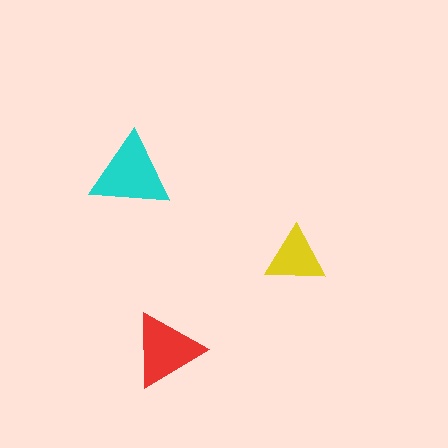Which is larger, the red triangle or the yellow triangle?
The red one.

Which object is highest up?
The cyan triangle is topmost.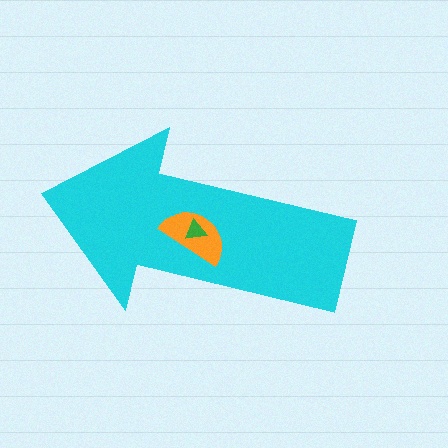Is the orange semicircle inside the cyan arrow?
Yes.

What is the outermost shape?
The cyan arrow.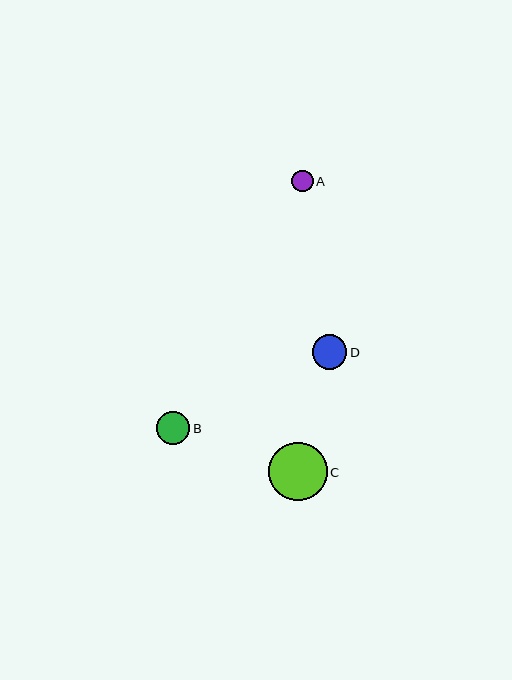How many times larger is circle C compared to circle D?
Circle C is approximately 1.7 times the size of circle D.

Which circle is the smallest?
Circle A is the smallest with a size of approximately 21 pixels.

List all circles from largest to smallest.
From largest to smallest: C, D, B, A.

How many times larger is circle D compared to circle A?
Circle D is approximately 1.6 times the size of circle A.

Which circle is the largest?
Circle C is the largest with a size of approximately 59 pixels.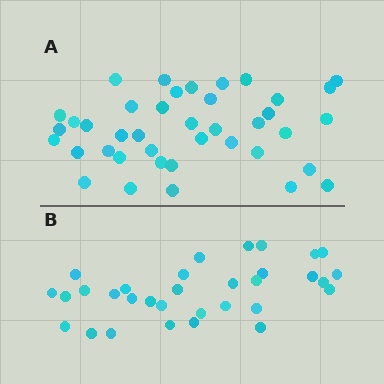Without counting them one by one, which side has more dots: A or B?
Region A (the top region) has more dots.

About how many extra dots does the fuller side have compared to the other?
Region A has roughly 8 or so more dots than region B.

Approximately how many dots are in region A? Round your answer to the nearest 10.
About 40 dots.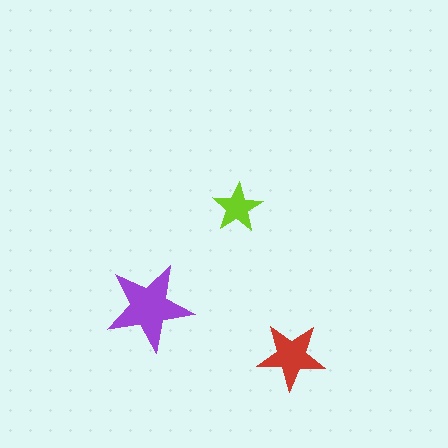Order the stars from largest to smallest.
the purple one, the red one, the lime one.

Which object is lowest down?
The red star is bottommost.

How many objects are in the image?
There are 3 objects in the image.